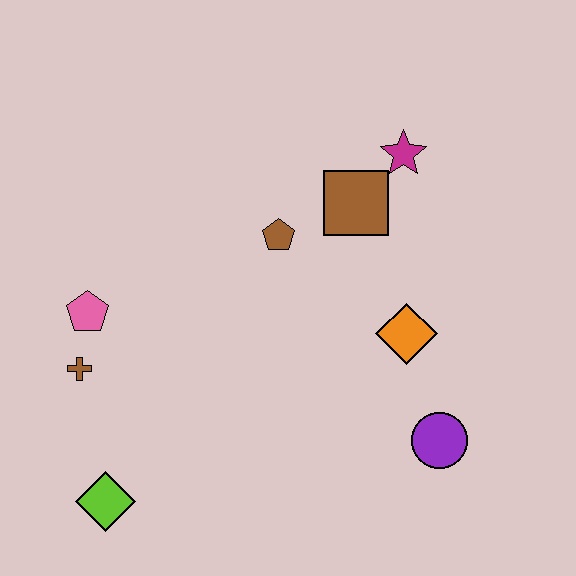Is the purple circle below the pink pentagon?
Yes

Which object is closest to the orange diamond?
The purple circle is closest to the orange diamond.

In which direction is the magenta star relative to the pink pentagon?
The magenta star is to the right of the pink pentagon.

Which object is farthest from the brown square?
The lime diamond is farthest from the brown square.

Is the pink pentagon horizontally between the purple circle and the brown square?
No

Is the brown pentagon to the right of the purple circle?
No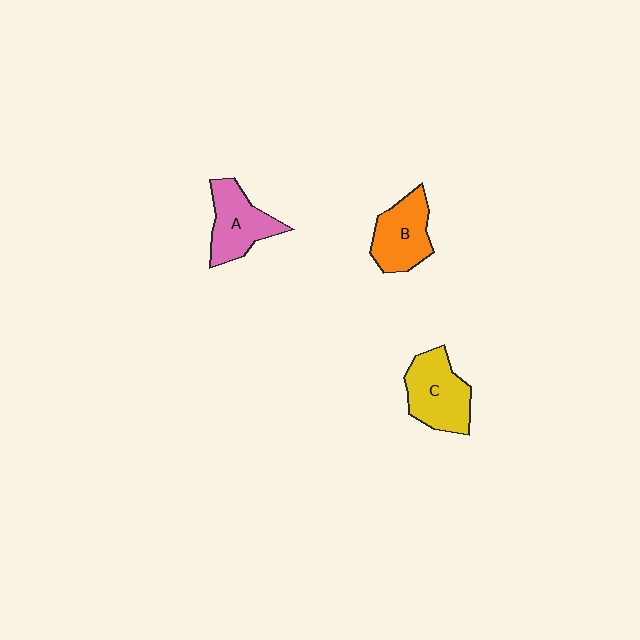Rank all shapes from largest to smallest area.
From largest to smallest: C (yellow), A (pink), B (orange).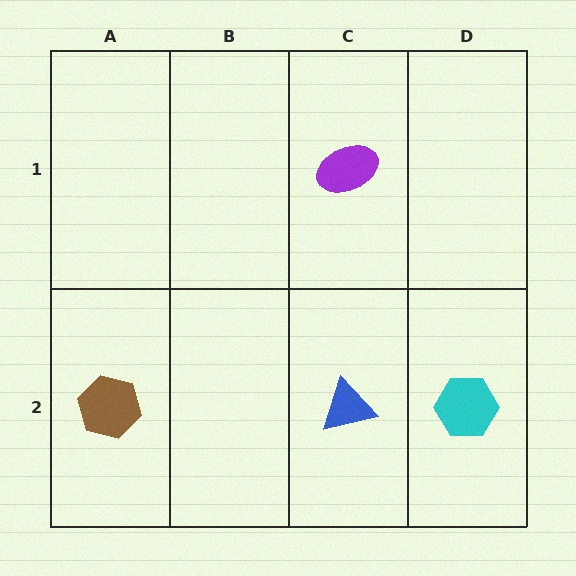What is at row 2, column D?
A cyan hexagon.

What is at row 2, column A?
A brown hexagon.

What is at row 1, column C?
A purple ellipse.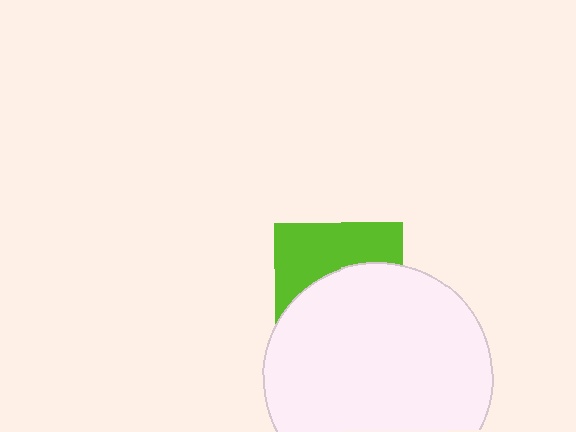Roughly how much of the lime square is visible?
A small part of it is visible (roughly 42%).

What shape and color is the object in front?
The object in front is a white circle.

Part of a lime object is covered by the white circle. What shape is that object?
It is a square.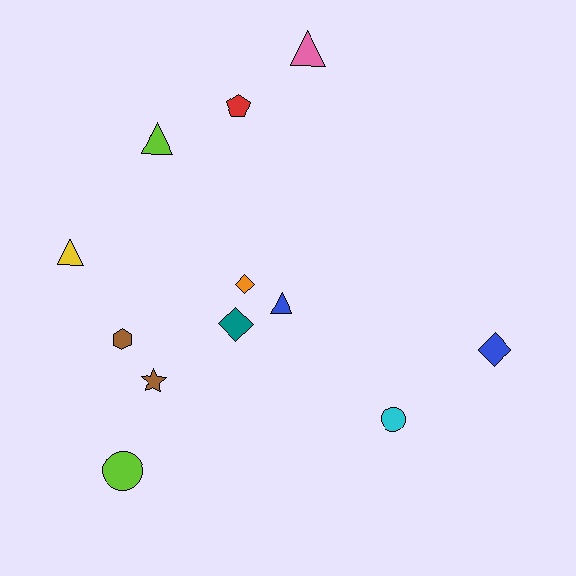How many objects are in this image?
There are 12 objects.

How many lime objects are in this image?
There are 2 lime objects.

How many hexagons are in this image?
There is 1 hexagon.